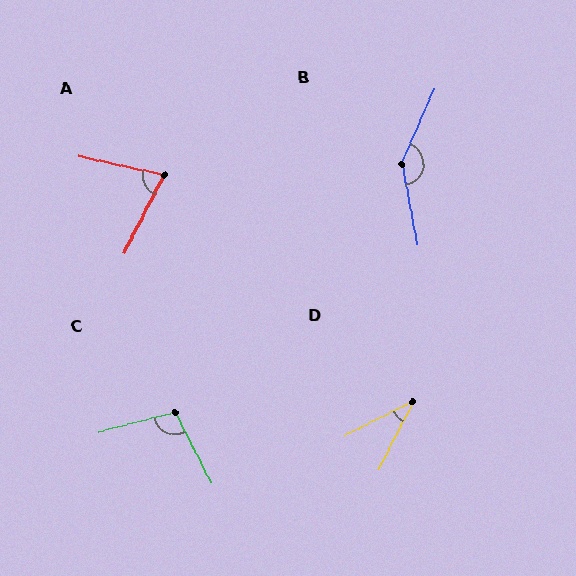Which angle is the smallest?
D, at approximately 36 degrees.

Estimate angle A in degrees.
Approximately 75 degrees.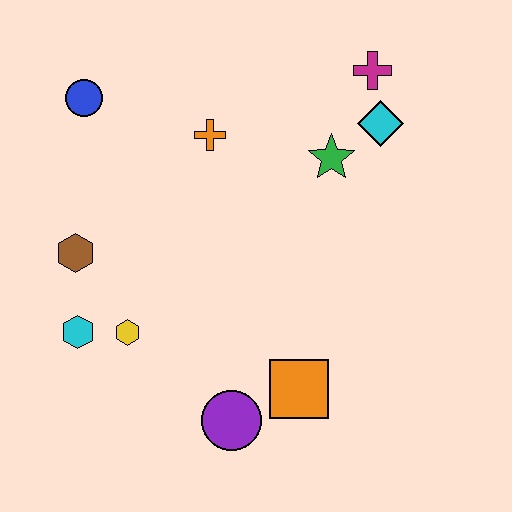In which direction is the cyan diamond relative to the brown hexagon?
The cyan diamond is to the right of the brown hexagon.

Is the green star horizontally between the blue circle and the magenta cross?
Yes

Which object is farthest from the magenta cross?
The cyan hexagon is farthest from the magenta cross.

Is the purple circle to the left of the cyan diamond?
Yes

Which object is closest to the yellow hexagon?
The cyan hexagon is closest to the yellow hexagon.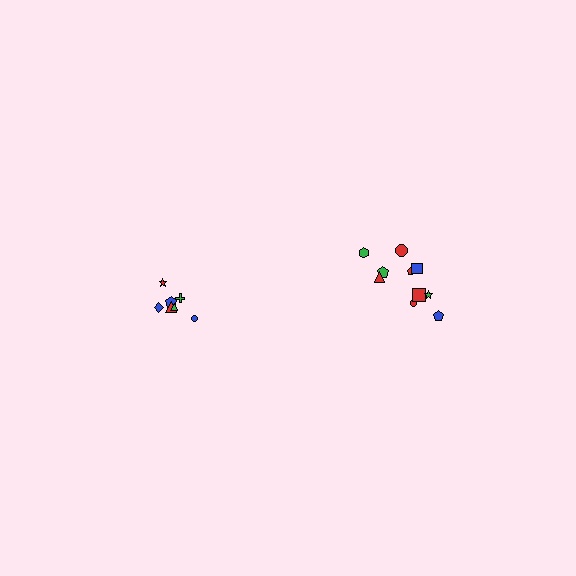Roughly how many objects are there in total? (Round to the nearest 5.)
Roughly 15 objects in total.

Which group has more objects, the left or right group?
The right group.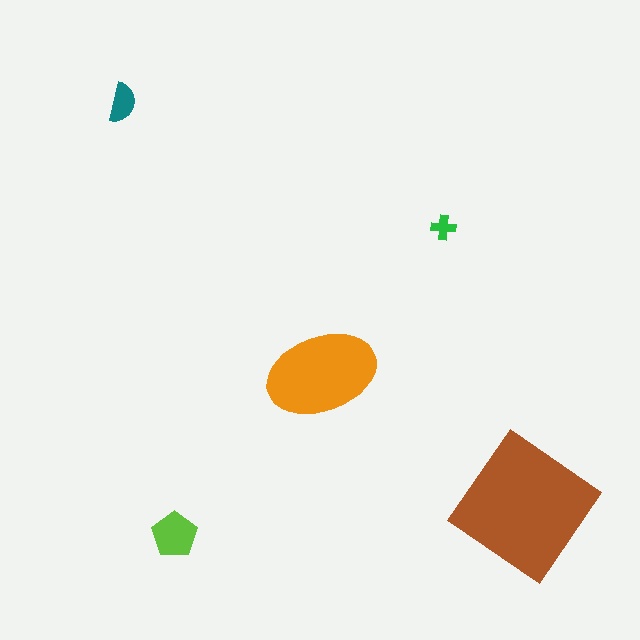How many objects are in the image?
There are 5 objects in the image.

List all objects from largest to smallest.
The brown diamond, the orange ellipse, the lime pentagon, the teal semicircle, the green cross.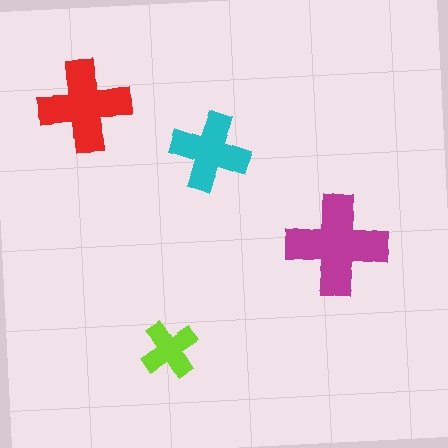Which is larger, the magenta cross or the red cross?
The magenta one.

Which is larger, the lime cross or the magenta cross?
The magenta one.